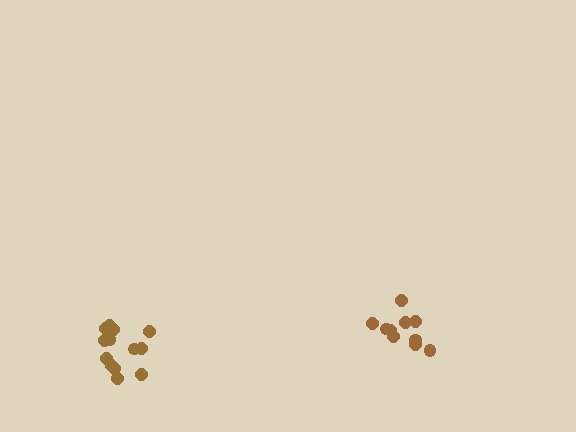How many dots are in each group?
Group 1: 10 dots, Group 2: 13 dots (23 total).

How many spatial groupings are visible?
There are 2 spatial groupings.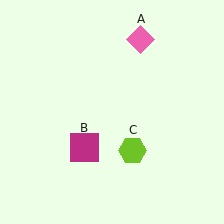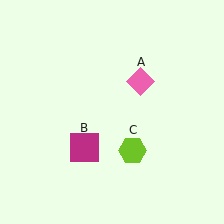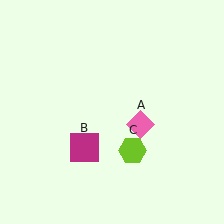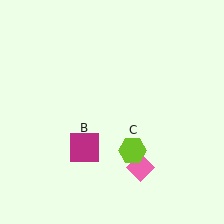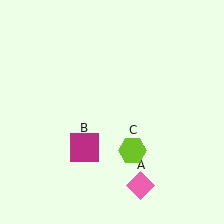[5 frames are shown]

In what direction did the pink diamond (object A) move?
The pink diamond (object A) moved down.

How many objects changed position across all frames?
1 object changed position: pink diamond (object A).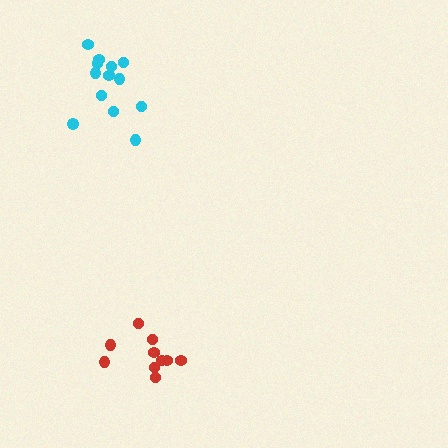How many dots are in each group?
Group 1: 13 dots, Group 2: 10 dots (23 total).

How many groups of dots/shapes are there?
There are 2 groups.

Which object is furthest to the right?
The red cluster is rightmost.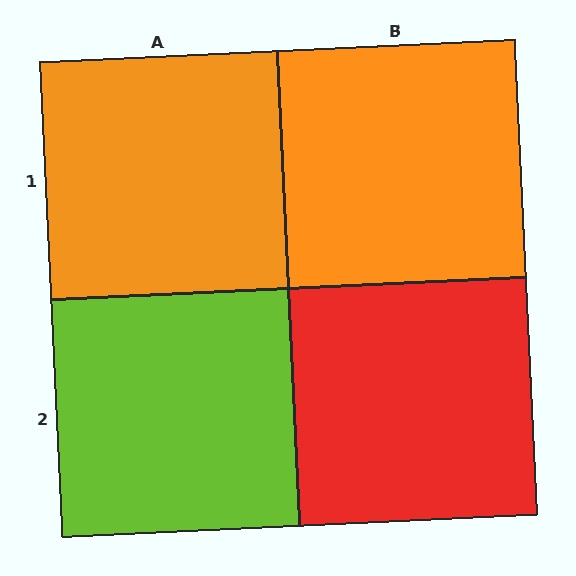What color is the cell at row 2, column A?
Lime.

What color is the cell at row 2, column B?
Red.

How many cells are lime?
1 cell is lime.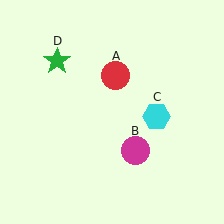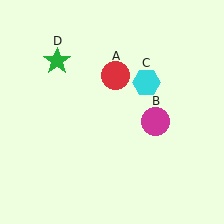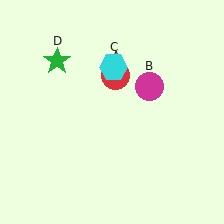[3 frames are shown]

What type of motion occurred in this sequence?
The magenta circle (object B), cyan hexagon (object C) rotated counterclockwise around the center of the scene.